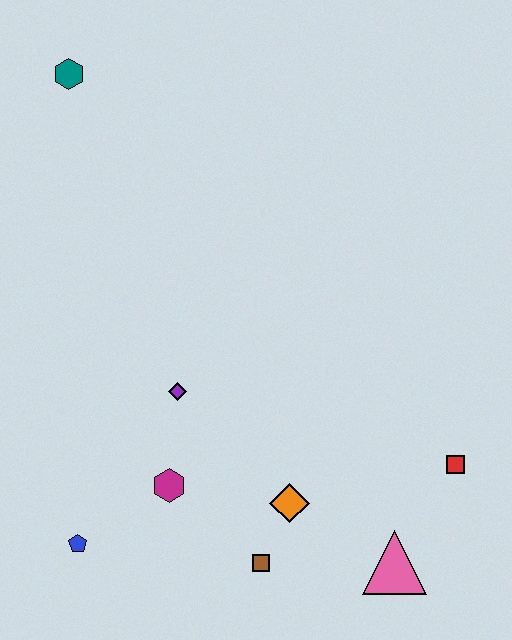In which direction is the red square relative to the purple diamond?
The red square is to the right of the purple diamond.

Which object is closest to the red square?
The pink triangle is closest to the red square.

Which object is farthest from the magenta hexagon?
The teal hexagon is farthest from the magenta hexagon.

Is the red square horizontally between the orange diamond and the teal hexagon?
No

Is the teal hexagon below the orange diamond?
No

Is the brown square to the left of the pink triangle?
Yes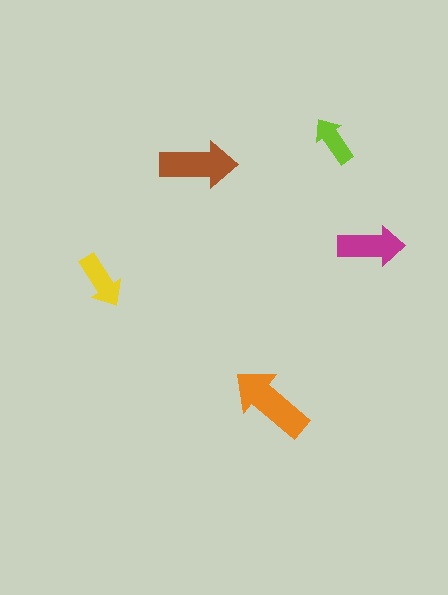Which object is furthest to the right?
The magenta arrow is rightmost.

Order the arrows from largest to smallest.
the orange one, the brown one, the magenta one, the yellow one, the lime one.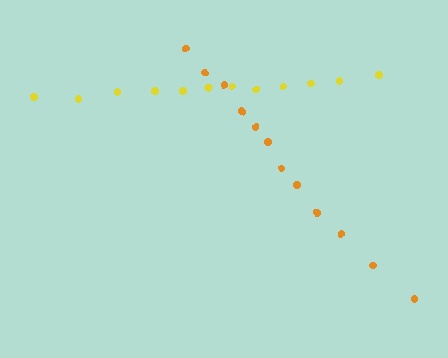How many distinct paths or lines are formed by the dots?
There are 2 distinct paths.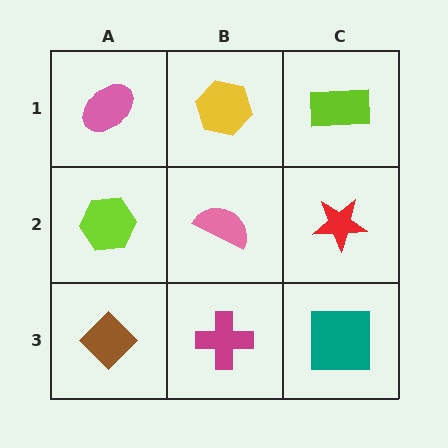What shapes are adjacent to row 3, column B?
A pink semicircle (row 2, column B), a brown diamond (row 3, column A), a teal square (row 3, column C).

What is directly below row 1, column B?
A pink semicircle.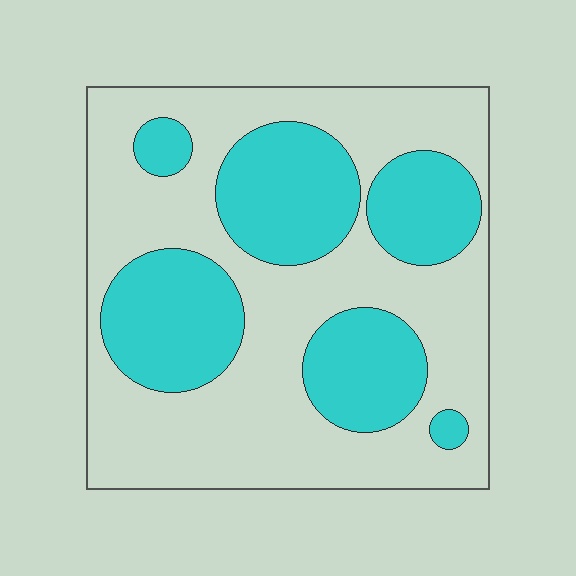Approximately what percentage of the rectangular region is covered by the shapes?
Approximately 35%.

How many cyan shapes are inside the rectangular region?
6.